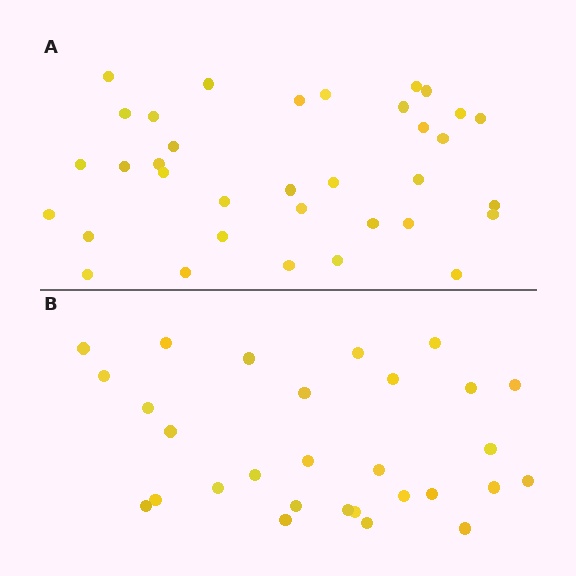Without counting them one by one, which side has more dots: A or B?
Region A (the top region) has more dots.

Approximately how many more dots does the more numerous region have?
Region A has about 6 more dots than region B.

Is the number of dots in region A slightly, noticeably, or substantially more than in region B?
Region A has only slightly more — the two regions are fairly close. The ratio is roughly 1.2 to 1.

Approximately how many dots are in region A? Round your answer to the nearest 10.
About 40 dots. (The exact count is 35, which rounds to 40.)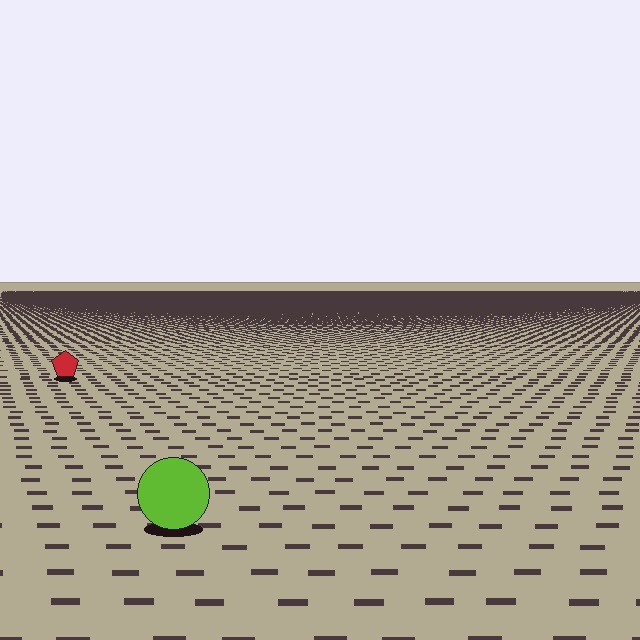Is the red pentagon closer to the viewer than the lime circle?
No. The lime circle is closer — you can tell from the texture gradient: the ground texture is coarser near it.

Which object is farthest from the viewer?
The red pentagon is farthest from the viewer. It appears smaller and the ground texture around it is denser.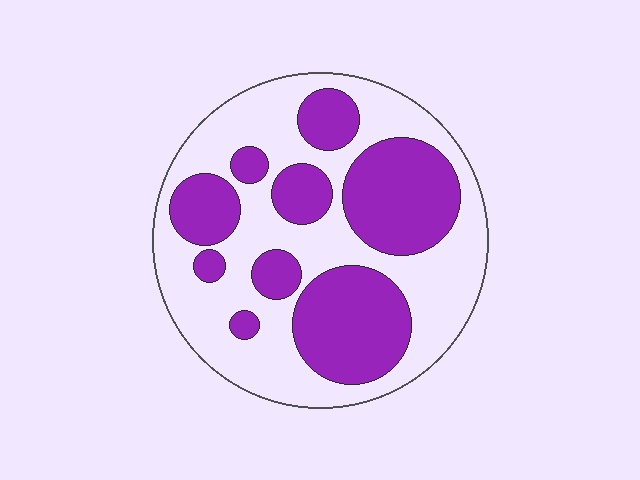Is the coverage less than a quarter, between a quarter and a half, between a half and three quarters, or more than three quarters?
Between a quarter and a half.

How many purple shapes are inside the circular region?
9.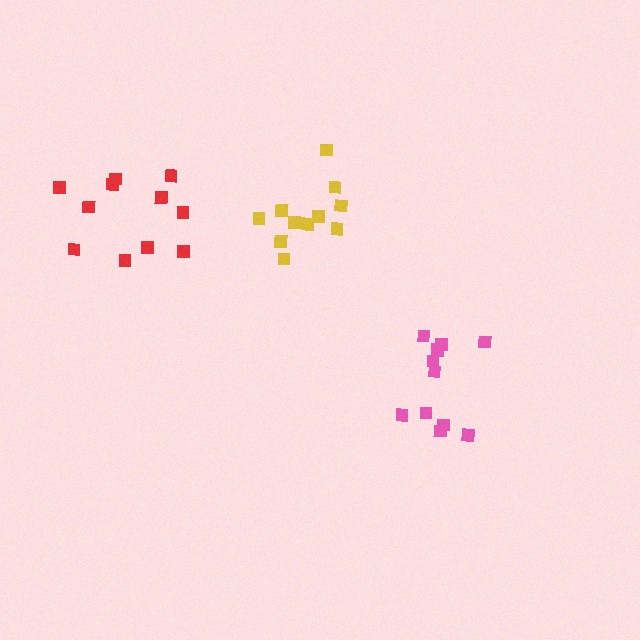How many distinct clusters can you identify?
There are 3 distinct clusters.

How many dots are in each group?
Group 1: 11 dots, Group 2: 11 dots, Group 3: 11 dots (33 total).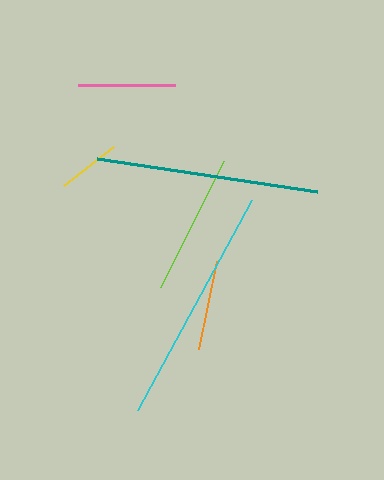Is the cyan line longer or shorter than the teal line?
The cyan line is longer than the teal line.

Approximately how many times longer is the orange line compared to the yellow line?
The orange line is approximately 1.4 times the length of the yellow line.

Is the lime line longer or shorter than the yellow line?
The lime line is longer than the yellow line.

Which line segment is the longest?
The cyan line is the longest at approximately 239 pixels.